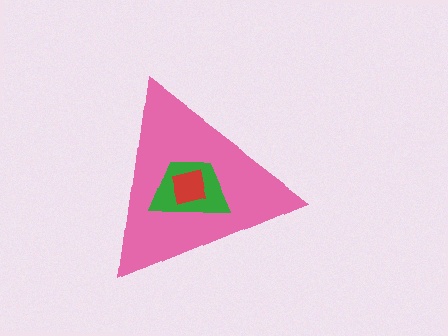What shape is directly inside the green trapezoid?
The red square.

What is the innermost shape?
The red square.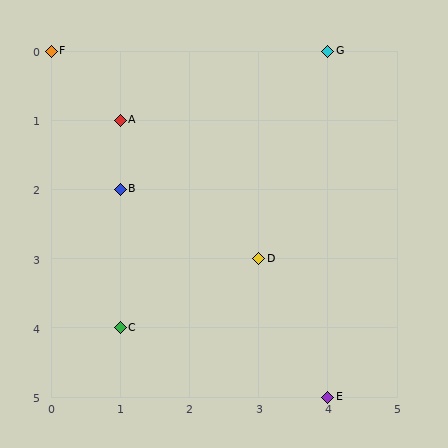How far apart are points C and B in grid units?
Points C and B are 2 rows apart.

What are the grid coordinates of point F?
Point F is at grid coordinates (0, 0).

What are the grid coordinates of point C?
Point C is at grid coordinates (1, 4).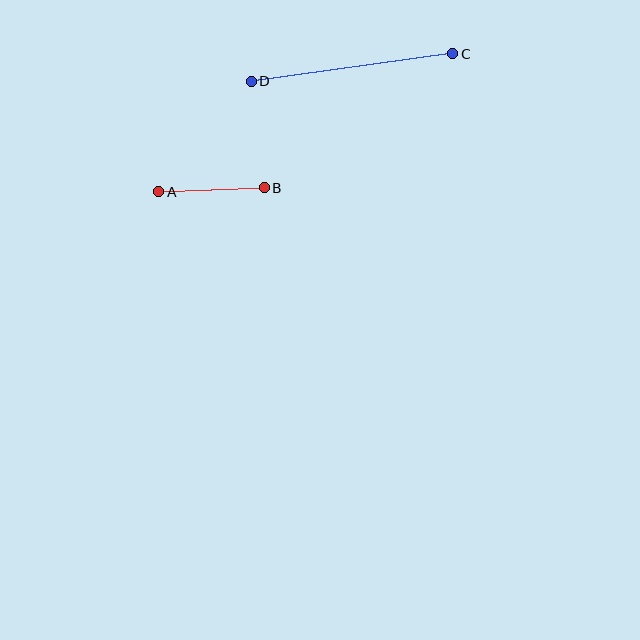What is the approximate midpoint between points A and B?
The midpoint is at approximately (211, 190) pixels.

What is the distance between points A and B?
The distance is approximately 106 pixels.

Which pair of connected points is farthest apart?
Points C and D are farthest apart.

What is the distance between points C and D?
The distance is approximately 203 pixels.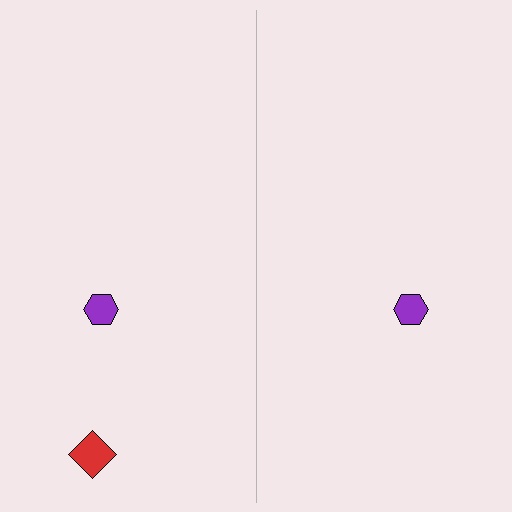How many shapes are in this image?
There are 3 shapes in this image.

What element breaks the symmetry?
A red diamond is missing from the right side.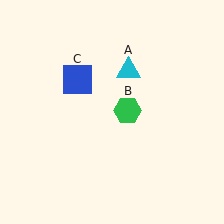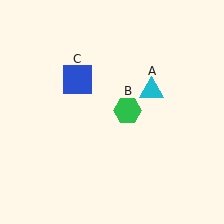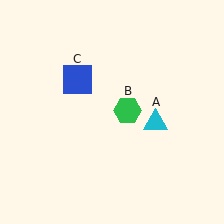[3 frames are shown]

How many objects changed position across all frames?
1 object changed position: cyan triangle (object A).